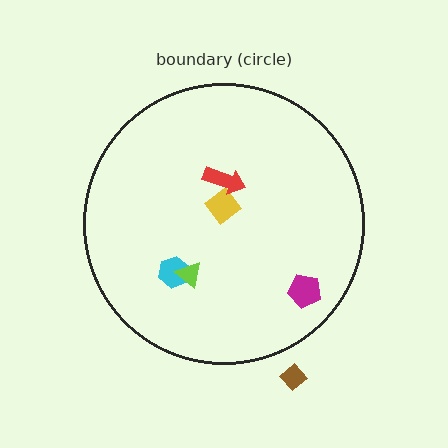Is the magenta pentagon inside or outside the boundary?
Inside.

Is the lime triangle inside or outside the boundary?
Inside.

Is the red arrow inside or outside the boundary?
Inside.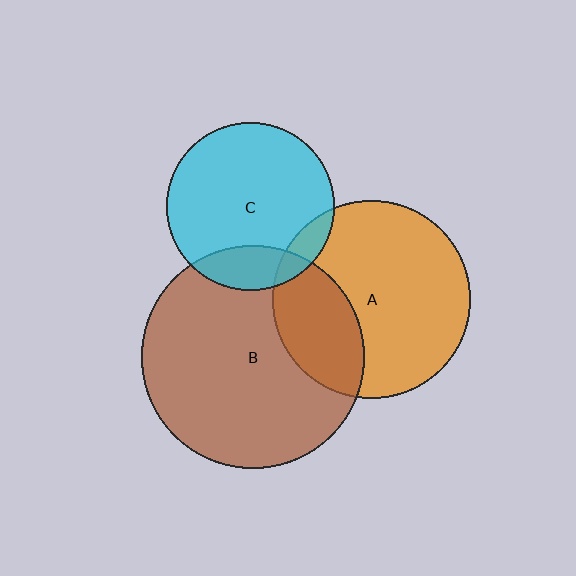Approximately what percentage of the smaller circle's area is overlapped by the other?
Approximately 30%.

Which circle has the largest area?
Circle B (brown).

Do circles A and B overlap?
Yes.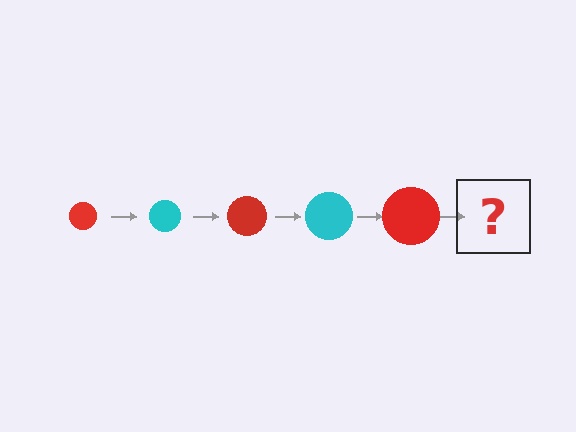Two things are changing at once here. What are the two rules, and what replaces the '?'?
The two rules are that the circle grows larger each step and the color cycles through red and cyan. The '?' should be a cyan circle, larger than the previous one.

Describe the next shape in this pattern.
It should be a cyan circle, larger than the previous one.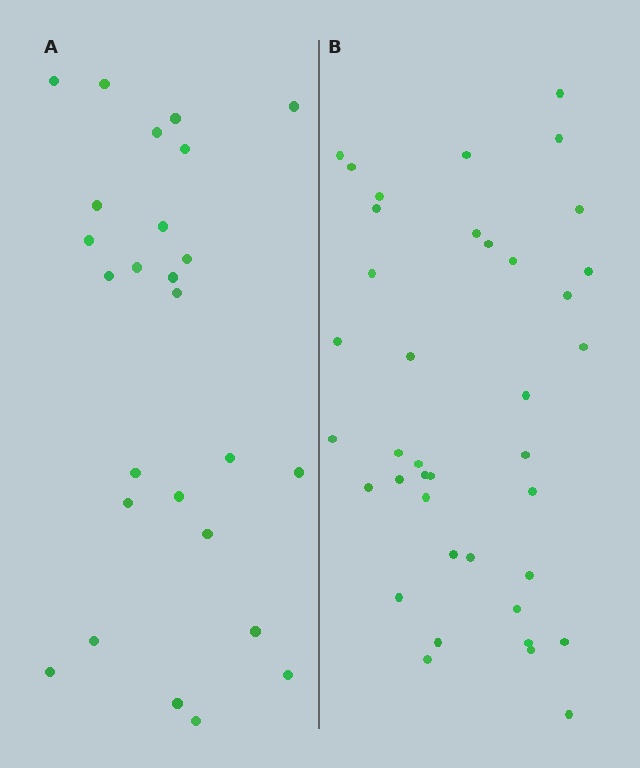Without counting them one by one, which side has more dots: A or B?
Region B (the right region) has more dots.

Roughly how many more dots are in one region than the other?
Region B has approximately 15 more dots than region A.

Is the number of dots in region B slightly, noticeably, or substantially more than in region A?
Region B has substantially more. The ratio is roughly 1.5 to 1.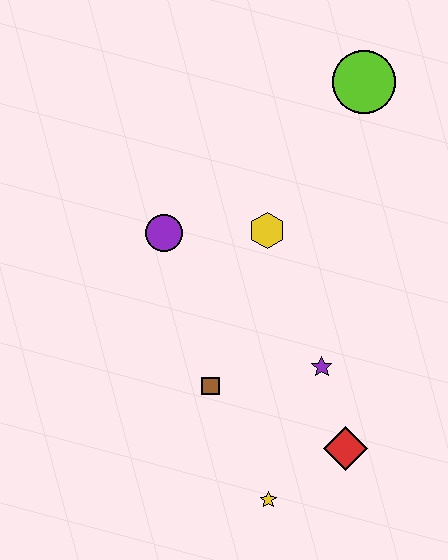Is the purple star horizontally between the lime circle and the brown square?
Yes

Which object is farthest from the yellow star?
The lime circle is farthest from the yellow star.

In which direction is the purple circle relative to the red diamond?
The purple circle is above the red diamond.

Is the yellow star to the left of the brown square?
No